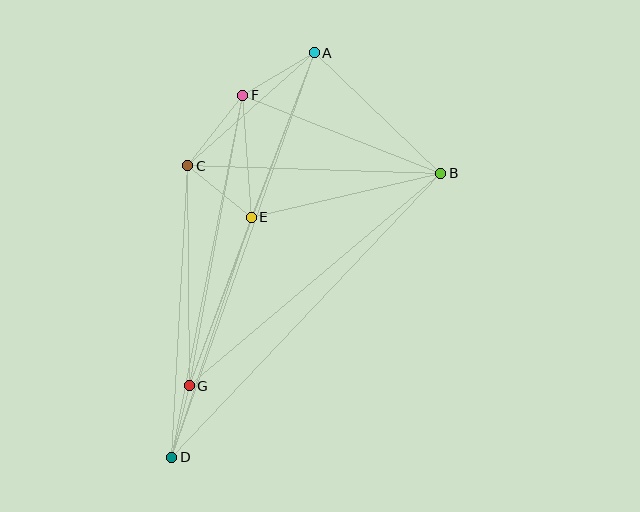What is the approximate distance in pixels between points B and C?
The distance between B and C is approximately 253 pixels.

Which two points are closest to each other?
Points D and G are closest to each other.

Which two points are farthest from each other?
Points A and D are farthest from each other.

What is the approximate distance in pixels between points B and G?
The distance between B and G is approximately 329 pixels.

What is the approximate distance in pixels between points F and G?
The distance between F and G is approximately 295 pixels.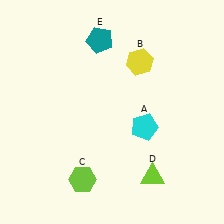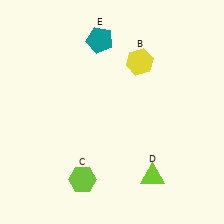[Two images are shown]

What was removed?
The cyan pentagon (A) was removed in Image 2.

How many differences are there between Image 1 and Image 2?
There is 1 difference between the two images.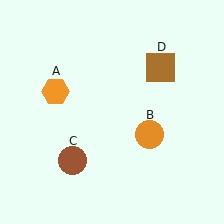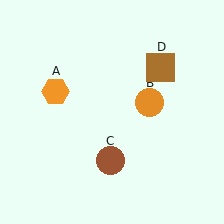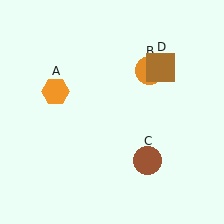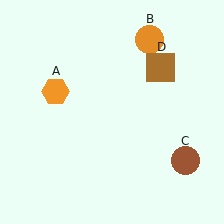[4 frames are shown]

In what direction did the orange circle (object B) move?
The orange circle (object B) moved up.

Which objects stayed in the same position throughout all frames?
Orange hexagon (object A) and brown square (object D) remained stationary.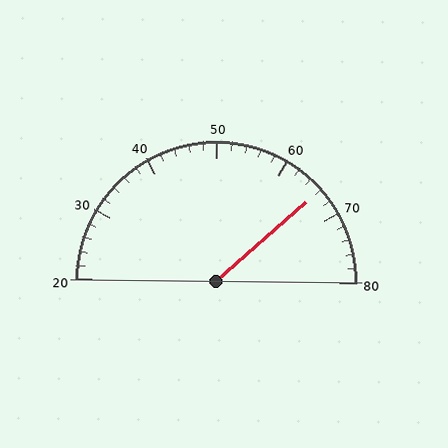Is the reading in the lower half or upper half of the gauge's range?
The reading is in the upper half of the range (20 to 80).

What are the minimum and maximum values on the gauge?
The gauge ranges from 20 to 80.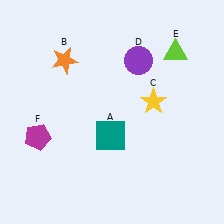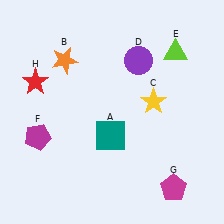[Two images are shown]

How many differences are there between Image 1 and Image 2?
There are 2 differences between the two images.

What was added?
A magenta pentagon (G), a red star (H) were added in Image 2.